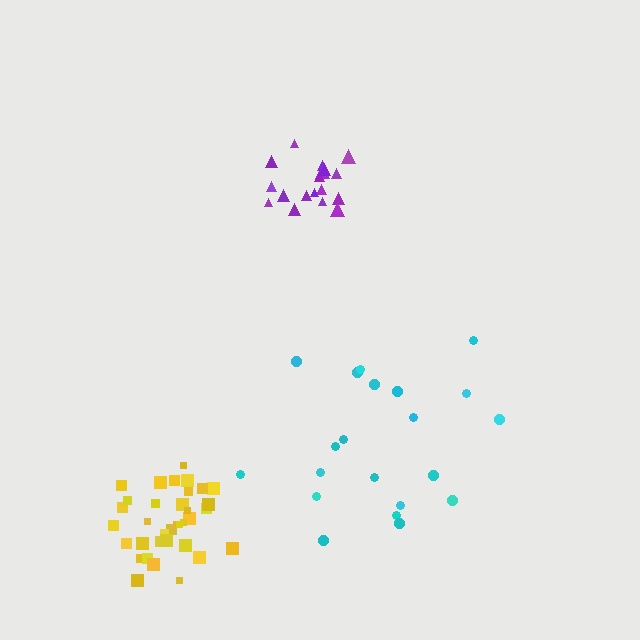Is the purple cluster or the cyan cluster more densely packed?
Purple.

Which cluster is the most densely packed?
Yellow.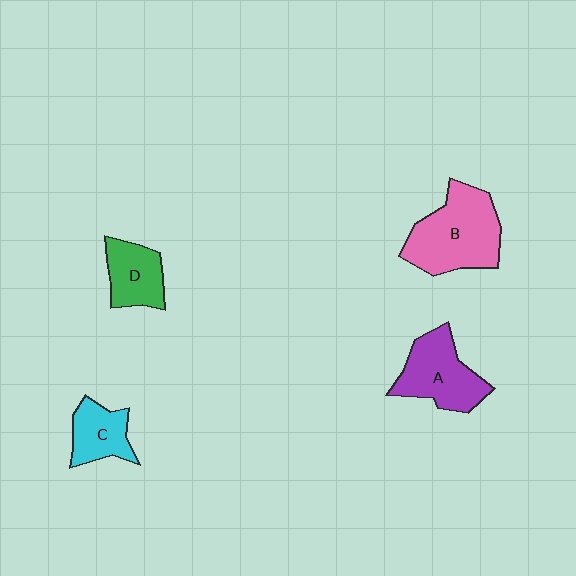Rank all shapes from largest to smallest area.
From largest to smallest: B (pink), A (purple), D (green), C (cyan).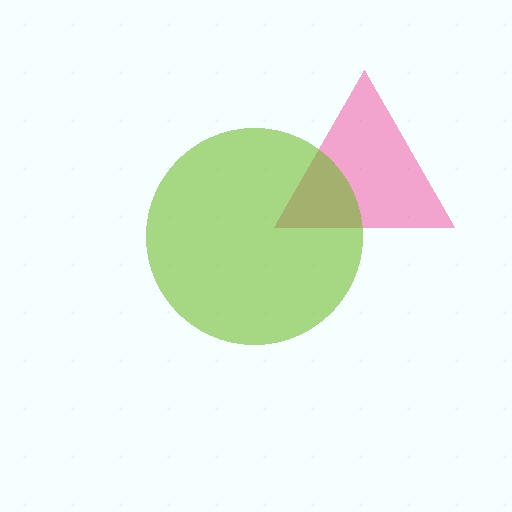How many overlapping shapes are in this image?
There are 2 overlapping shapes in the image.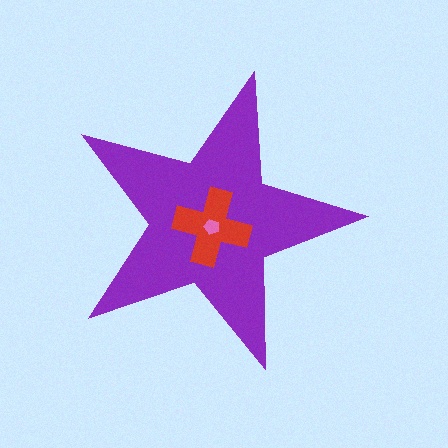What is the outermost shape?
The purple star.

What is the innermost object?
The pink pentagon.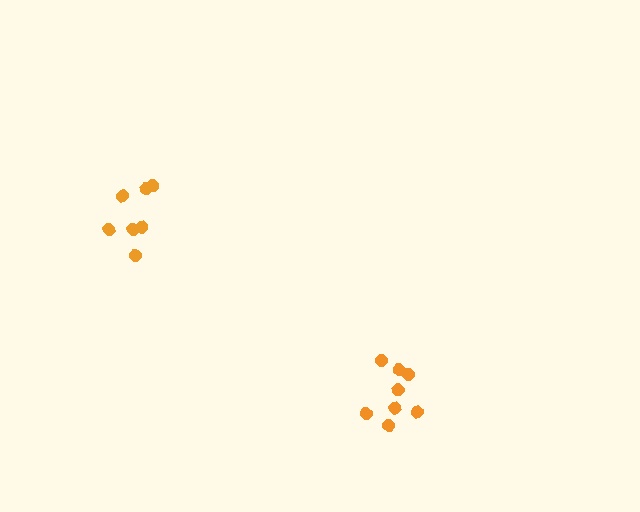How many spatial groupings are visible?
There are 2 spatial groupings.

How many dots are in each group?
Group 1: 8 dots, Group 2: 7 dots (15 total).